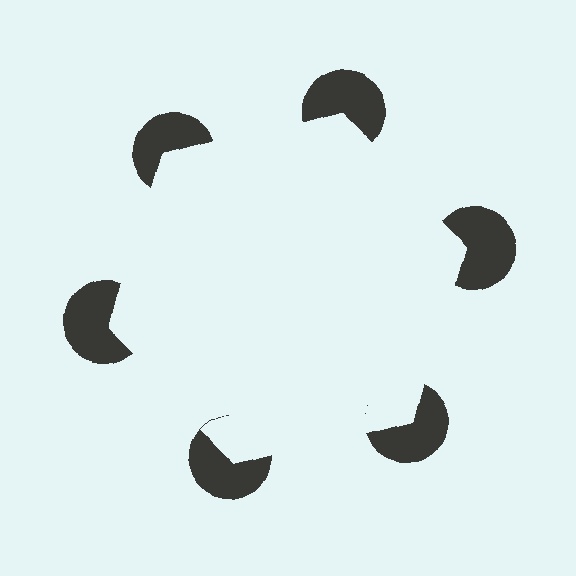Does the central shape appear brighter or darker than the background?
It typically appears slightly brighter than the background, even though no actual brightness change is drawn.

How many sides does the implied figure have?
6 sides.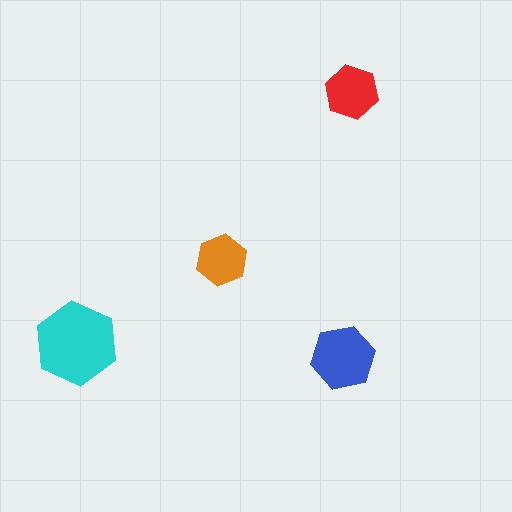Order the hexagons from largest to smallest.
the cyan one, the blue one, the red one, the orange one.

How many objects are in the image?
There are 4 objects in the image.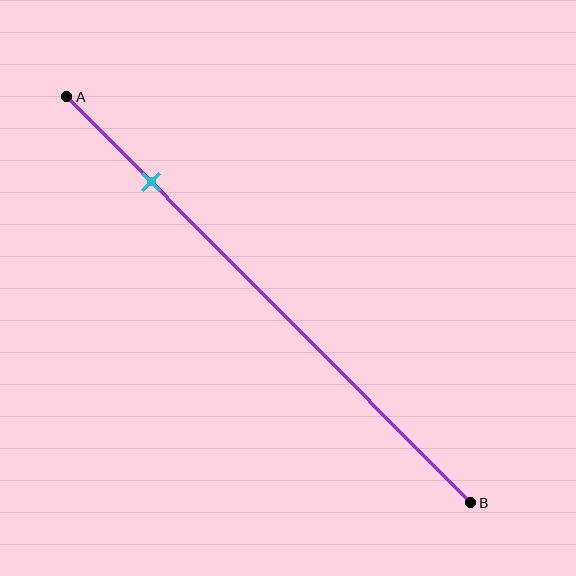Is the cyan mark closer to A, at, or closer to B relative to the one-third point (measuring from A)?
The cyan mark is closer to point A than the one-third point of segment AB.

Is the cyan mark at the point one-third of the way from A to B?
No, the mark is at about 20% from A, not at the 33% one-third point.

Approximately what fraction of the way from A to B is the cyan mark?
The cyan mark is approximately 20% of the way from A to B.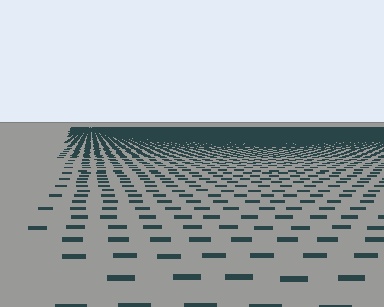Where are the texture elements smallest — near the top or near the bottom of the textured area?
Near the top.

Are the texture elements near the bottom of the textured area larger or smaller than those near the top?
Larger. Near the bottom, elements are closer to the viewer and appear at a bigger on-screen size.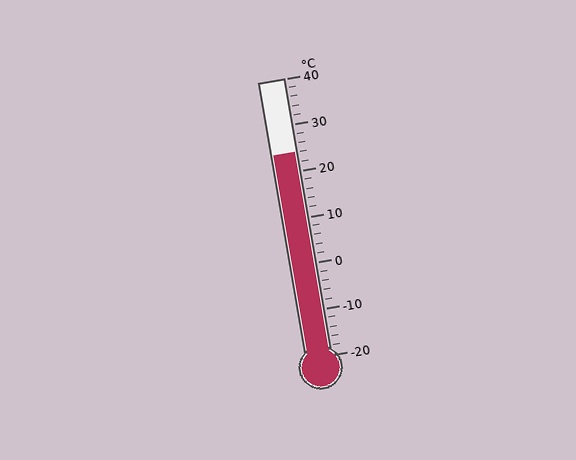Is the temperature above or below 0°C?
The temperature is above 0°C.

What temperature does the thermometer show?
The thermometer shows approximately 24°C.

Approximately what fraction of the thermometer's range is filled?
The thermometer is filled to approximately 75% of its range.